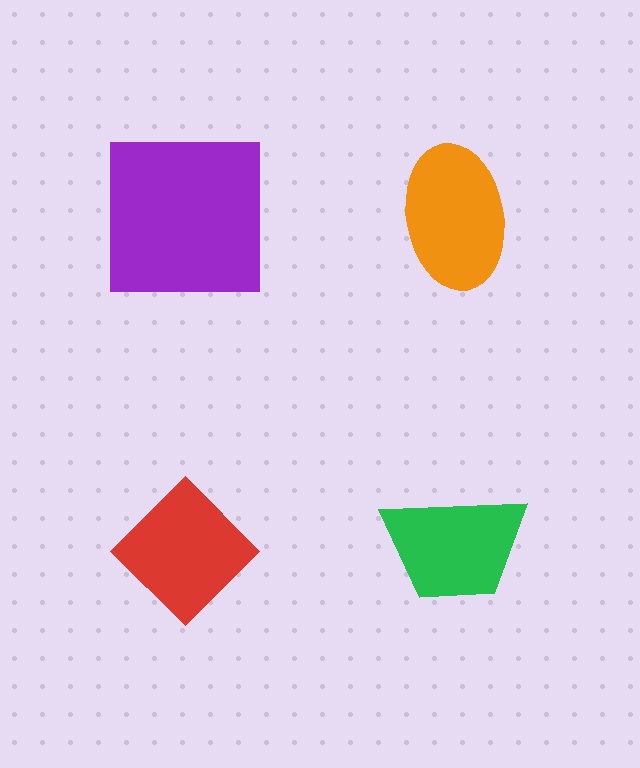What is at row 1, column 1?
A purple square.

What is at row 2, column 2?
A green trapezoid.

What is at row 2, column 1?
A red diamond.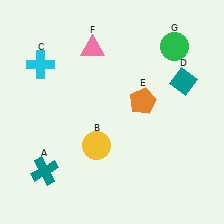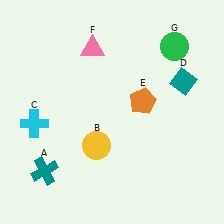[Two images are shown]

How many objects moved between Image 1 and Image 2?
1 object moved between the two images.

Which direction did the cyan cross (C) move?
The cyan cross (C) moved down.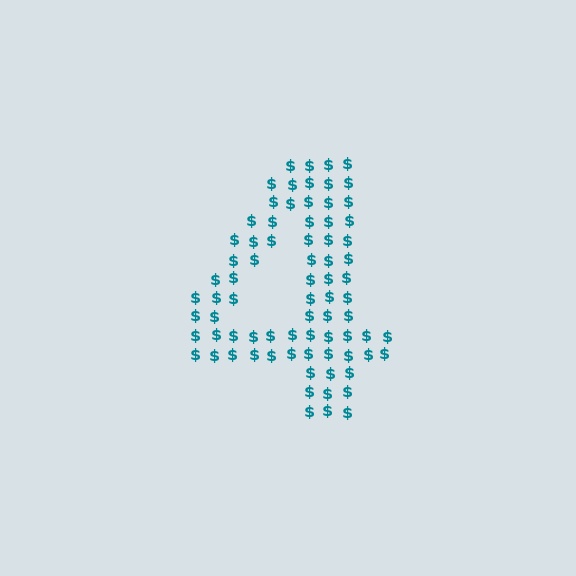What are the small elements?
The small elements are dollar signs.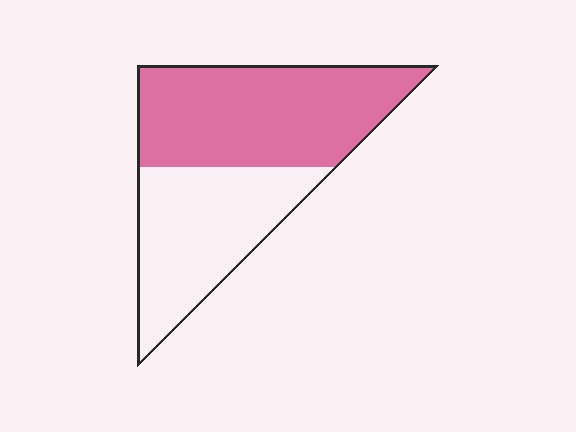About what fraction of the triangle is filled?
About three fifths (3/5).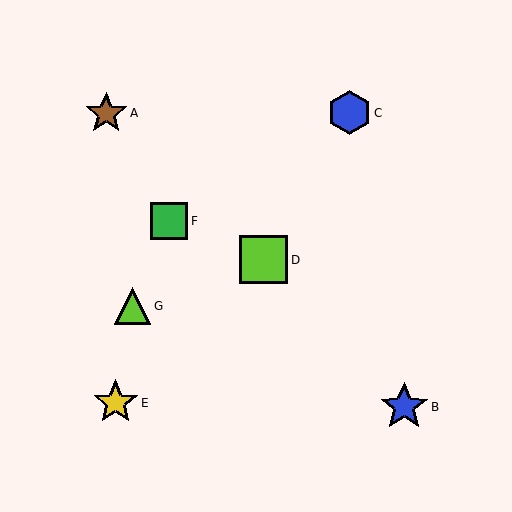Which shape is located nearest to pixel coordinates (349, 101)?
The blue hexagon (labeled C) at (349, 113) is nearest to that location.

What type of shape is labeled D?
Shape D is a lime square.